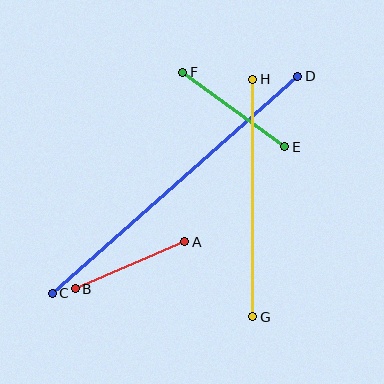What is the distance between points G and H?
The distance is approximately 237 pixels.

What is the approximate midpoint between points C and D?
The midpoint is at approximately (175, 185) pixels.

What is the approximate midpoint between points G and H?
The midpoint is at approximately (253, 198) pixels.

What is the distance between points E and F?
The distance is approximately 127 pixels.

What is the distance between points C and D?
The distance is approximately 327 pixels.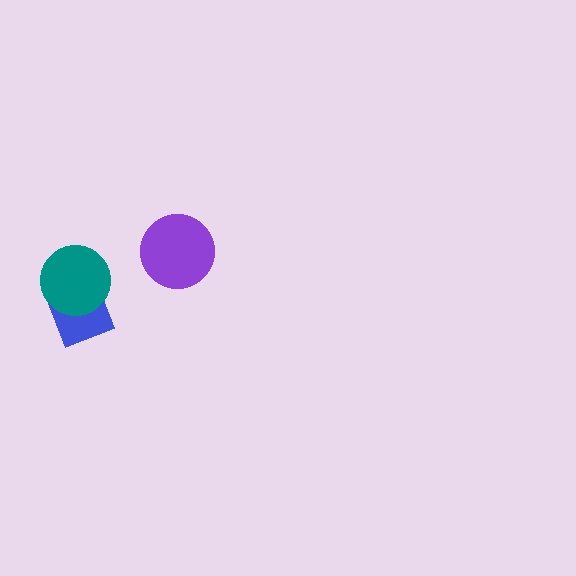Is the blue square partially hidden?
Yes, it is partially covered by another shape.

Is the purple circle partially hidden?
No, no other shape covers it.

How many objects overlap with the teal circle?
1 object overlaps with the teal circle.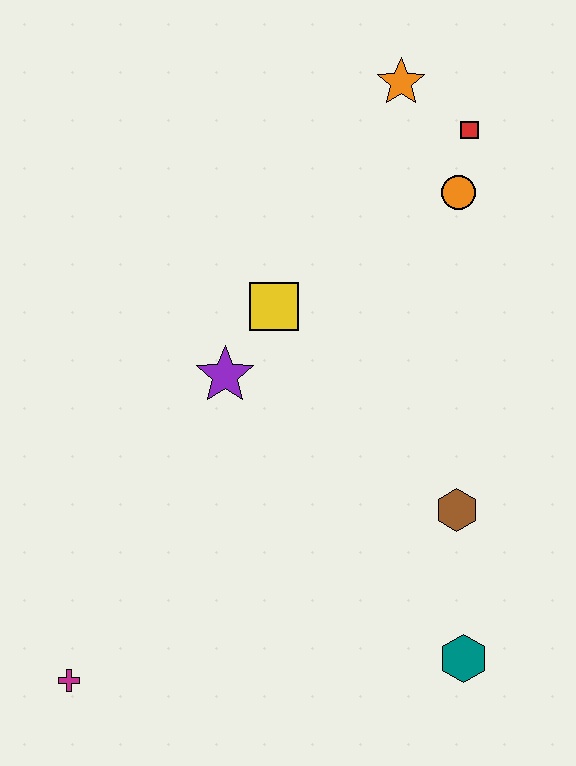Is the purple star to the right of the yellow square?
No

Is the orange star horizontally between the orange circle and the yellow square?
Yes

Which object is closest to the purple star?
The yellow square is closest to the purple star.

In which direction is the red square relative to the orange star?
The red square is to the right of the orange star.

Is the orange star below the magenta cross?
No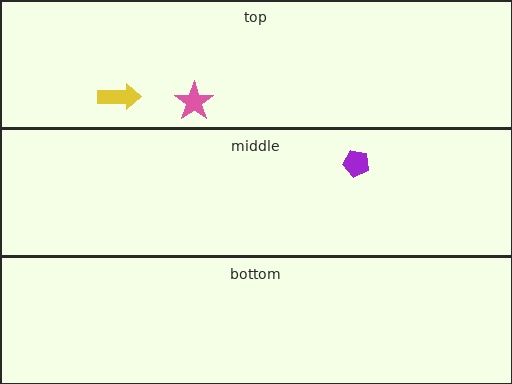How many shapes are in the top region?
2.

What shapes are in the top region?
The pink star, the yellow arrow.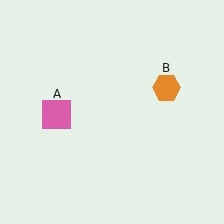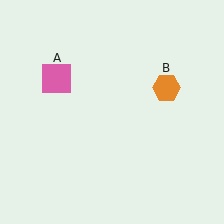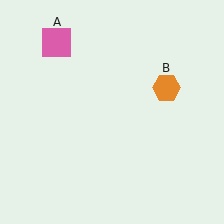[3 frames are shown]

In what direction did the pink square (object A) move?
The pink square (object A) moved up.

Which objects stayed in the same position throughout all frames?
Orange hexagon (object B) remained stationary.